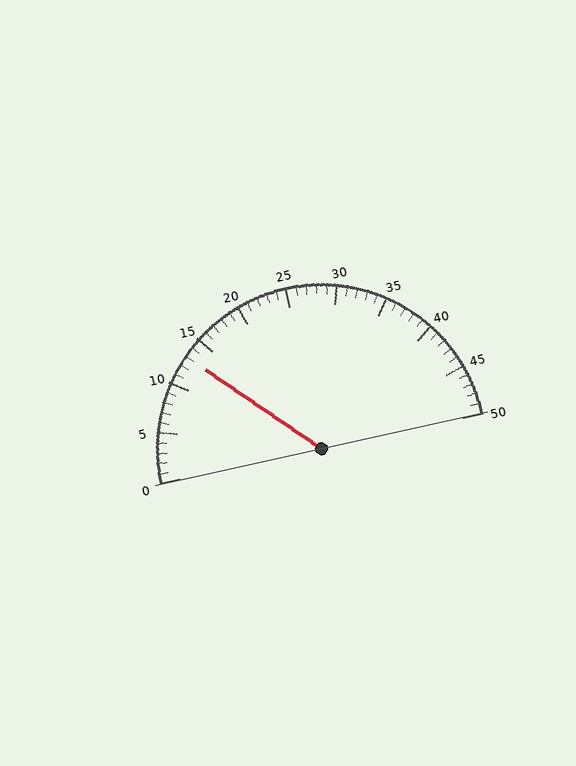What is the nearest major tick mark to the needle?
The nearest major tick mark is 15.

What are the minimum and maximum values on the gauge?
The gauge ranges from 0 to 50.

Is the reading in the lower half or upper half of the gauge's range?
The reading is in the lower half of the range (0 to 50).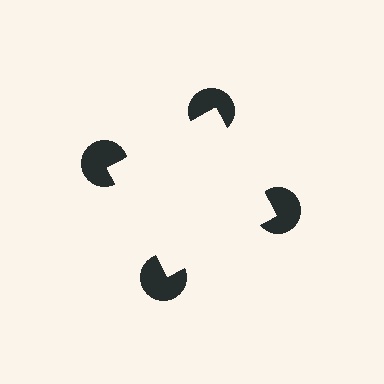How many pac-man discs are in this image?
There are 4 — one at each vertex of the illusory square.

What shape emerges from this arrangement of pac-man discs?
An illusory square — its edges are inferred from the aligned wedge cuts in the pac-man discs, not physically drawn.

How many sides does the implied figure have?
4 sides.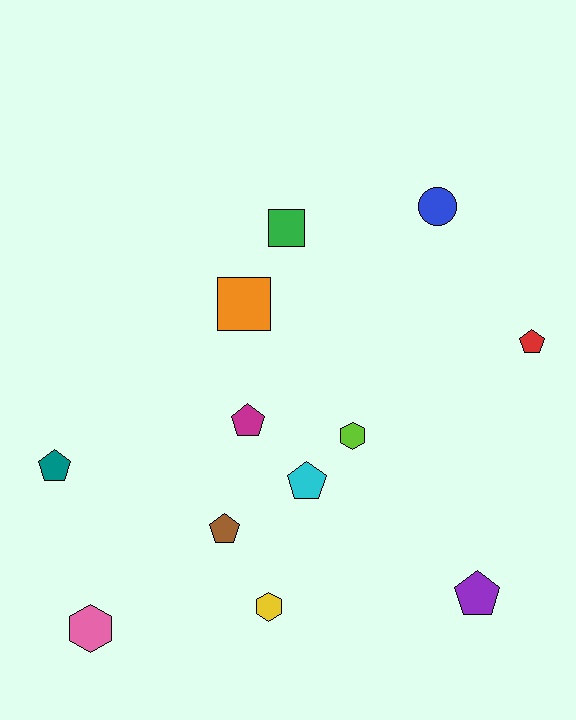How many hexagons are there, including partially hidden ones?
There are 3 hexagons.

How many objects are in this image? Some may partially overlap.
There are 12 objects.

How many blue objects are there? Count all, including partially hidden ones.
There is 1 blue object.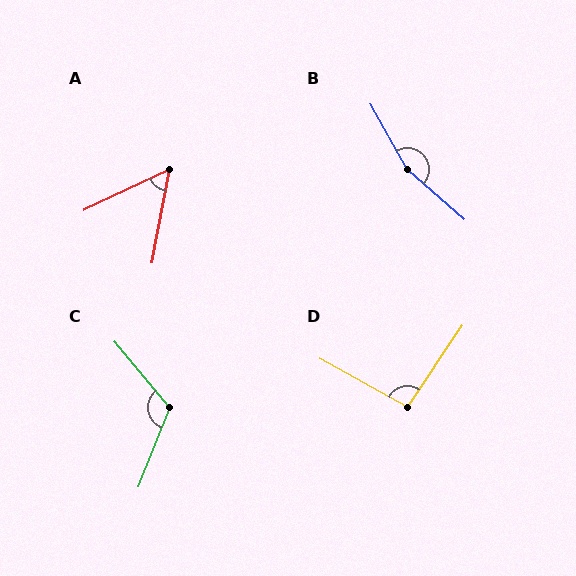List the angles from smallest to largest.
A (54°), D (95°), C (118°), B (160°).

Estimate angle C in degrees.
Approximately 118 degrees.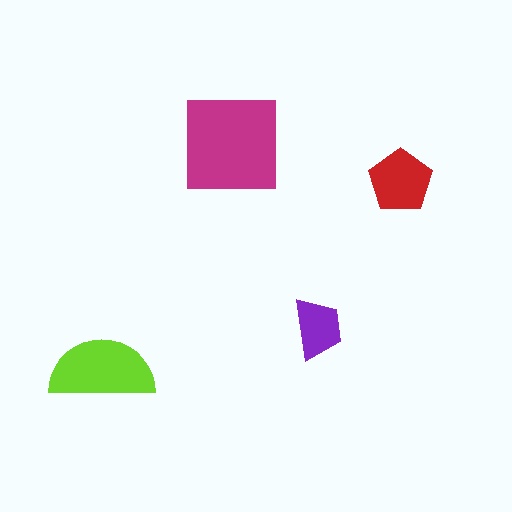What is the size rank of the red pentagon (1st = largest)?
3rd.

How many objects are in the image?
There are 4 objects in the image.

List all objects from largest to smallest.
The magenta square, the lime semicircle, the red pentagon, the purple trapezoid.